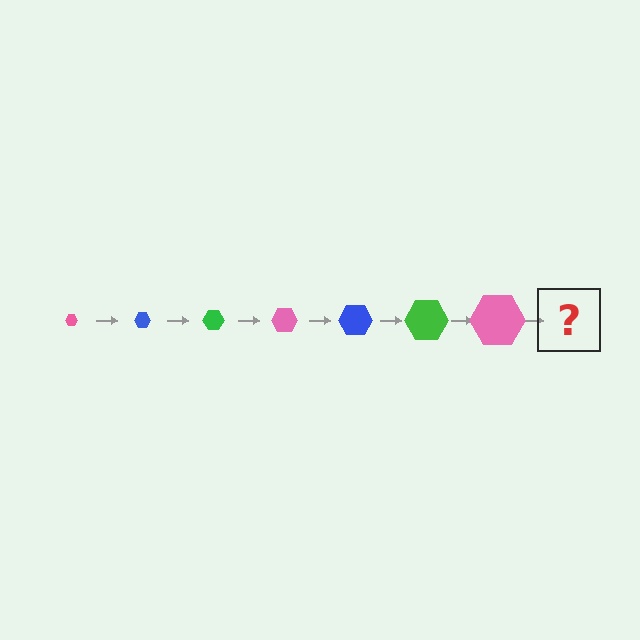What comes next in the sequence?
The next element should be a blue hexagon, larger than the previous one.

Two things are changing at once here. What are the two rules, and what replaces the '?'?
The two rules are that the hexagon grows larger each step and the color cycles through pink, blue, and green. The '?' should be a blue hexagon, larger than the previous one.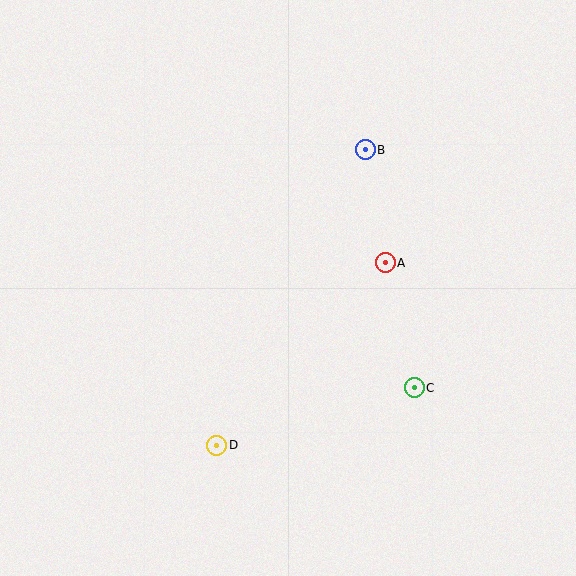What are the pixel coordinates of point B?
Point B is at (365, 150).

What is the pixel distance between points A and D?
The distance between A and D is 248 pixels.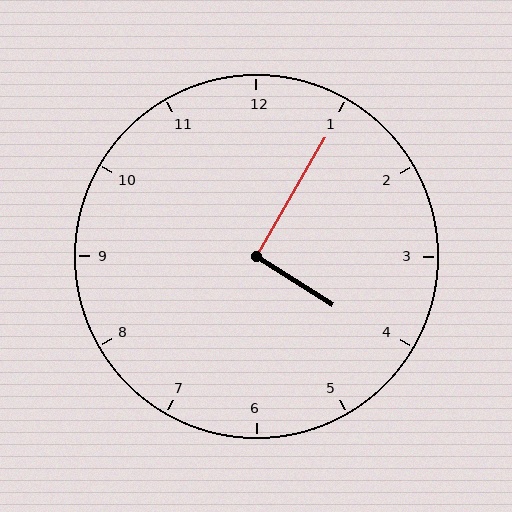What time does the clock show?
4:05.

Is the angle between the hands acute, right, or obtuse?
It is right.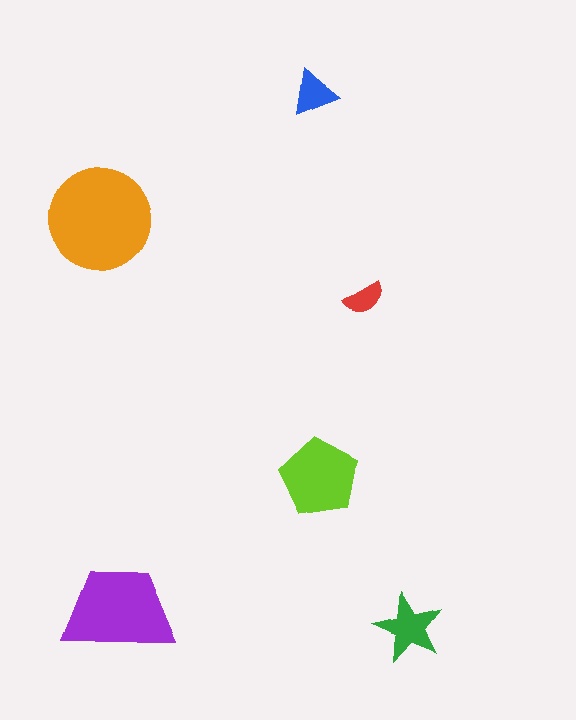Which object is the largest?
The orange circle.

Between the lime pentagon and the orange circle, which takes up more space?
The orange circle.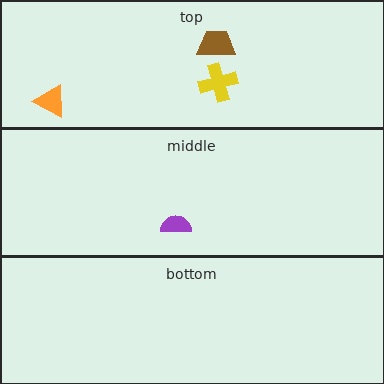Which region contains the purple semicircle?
The middle region.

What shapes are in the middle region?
The purple semicircle.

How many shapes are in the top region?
3.